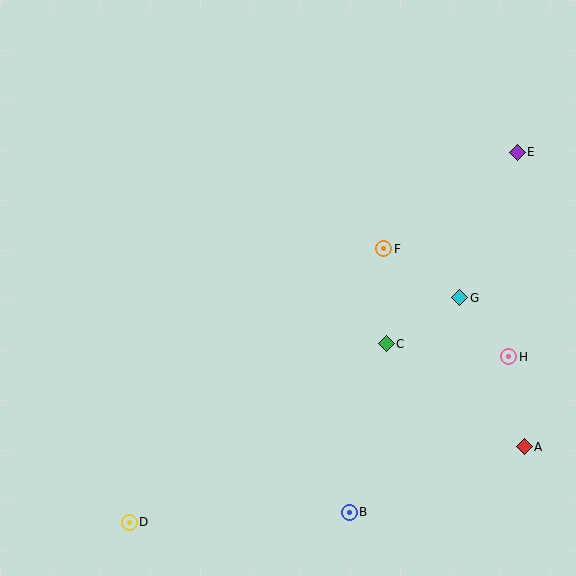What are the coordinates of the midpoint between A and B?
The midpoint between A and B is at (437, 479).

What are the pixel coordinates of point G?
Point G is at (460, 298).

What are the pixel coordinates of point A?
Point A is at (524, 447).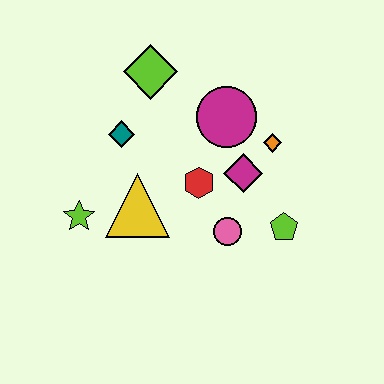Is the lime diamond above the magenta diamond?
Yes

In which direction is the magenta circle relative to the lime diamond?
The magenta circle is to the right of the lime diamond.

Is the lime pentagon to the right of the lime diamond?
Yes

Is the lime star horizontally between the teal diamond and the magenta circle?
No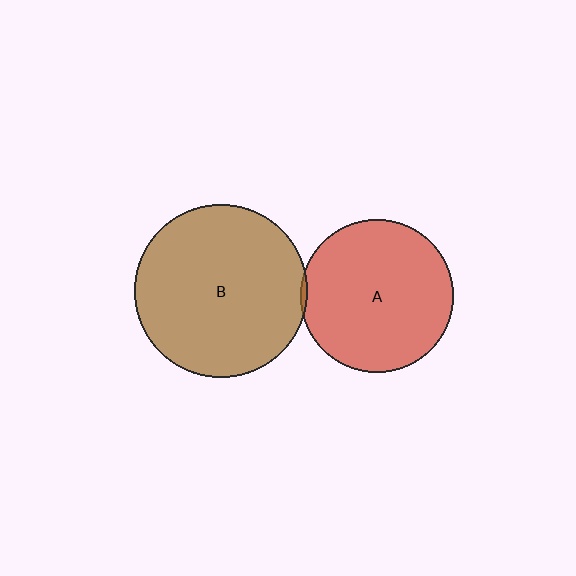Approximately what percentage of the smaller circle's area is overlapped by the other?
Approximately 5%.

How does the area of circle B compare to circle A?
Approximately 1.3 times.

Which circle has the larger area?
Circle B (brown).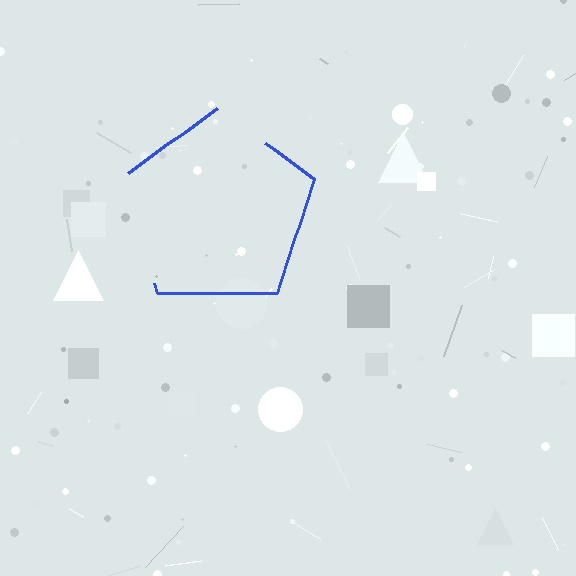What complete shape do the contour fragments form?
The contour fragments form a pentagon.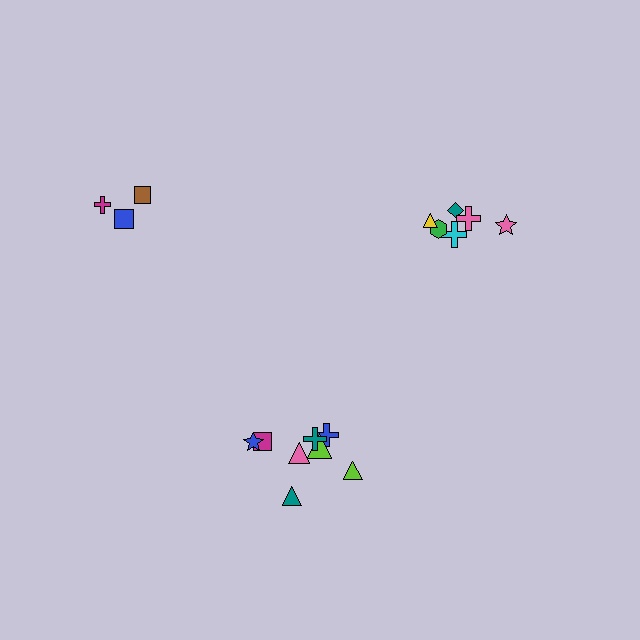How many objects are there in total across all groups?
There are 17 objects.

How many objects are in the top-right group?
There are 6 objects.